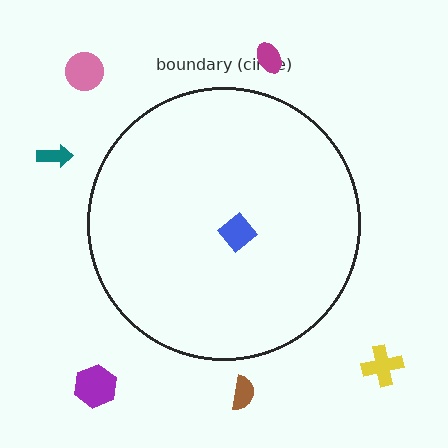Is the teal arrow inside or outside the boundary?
Outside.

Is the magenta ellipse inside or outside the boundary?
Outside.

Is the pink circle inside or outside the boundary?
Outside.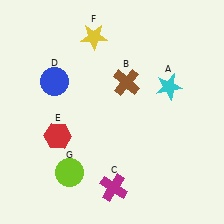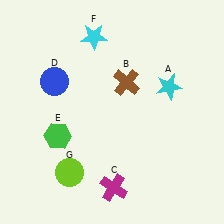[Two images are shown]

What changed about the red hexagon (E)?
In Image 1, E is red. In Image 2, it changed to green.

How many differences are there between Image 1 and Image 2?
There are 2 differences between the two images.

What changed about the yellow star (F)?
In Image 1, F is yellow. In Image 2, it changed to cyan.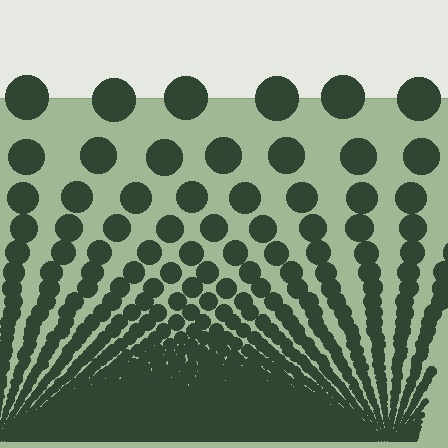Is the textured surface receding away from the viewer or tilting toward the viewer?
The surface appears to tilt toward the viewer. Texture elements get larger and sparser toward the top.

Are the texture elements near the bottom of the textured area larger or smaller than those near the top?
Smaller. The gradient is inverted — elements near the bottom are smaller and denser.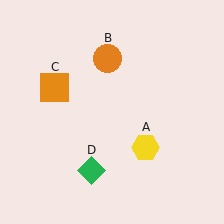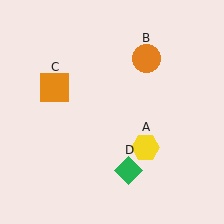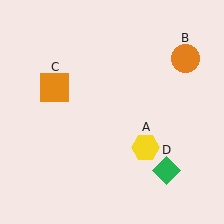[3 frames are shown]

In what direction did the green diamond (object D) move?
The green diamond (object D) moved right.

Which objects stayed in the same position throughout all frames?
Yellow hexagon (object A) and orange square (object C) remained stationary.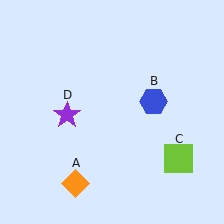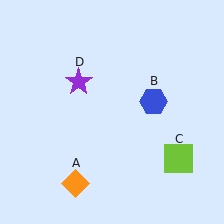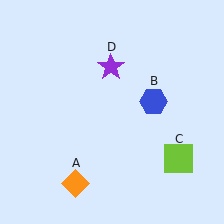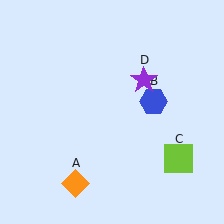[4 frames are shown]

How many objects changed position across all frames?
1 object changed position: purple star (object D).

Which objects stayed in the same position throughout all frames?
Orange diamond (object A) and blue hexagon (object B) and lime square (object C) remained stationary.